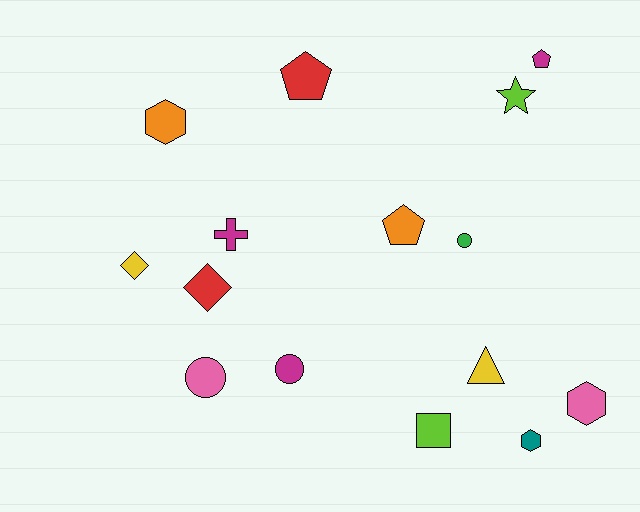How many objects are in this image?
There are 15 objects.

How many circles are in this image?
There are 3 circles.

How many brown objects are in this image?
There are no brown objects.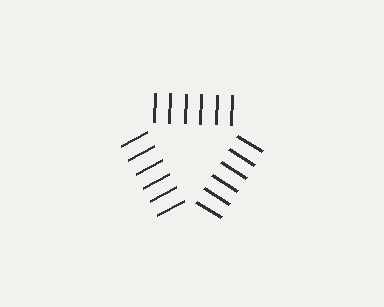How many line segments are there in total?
18 — 6 along each of the 3 edges.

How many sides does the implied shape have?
3 sides — the line-ends trace a triangle.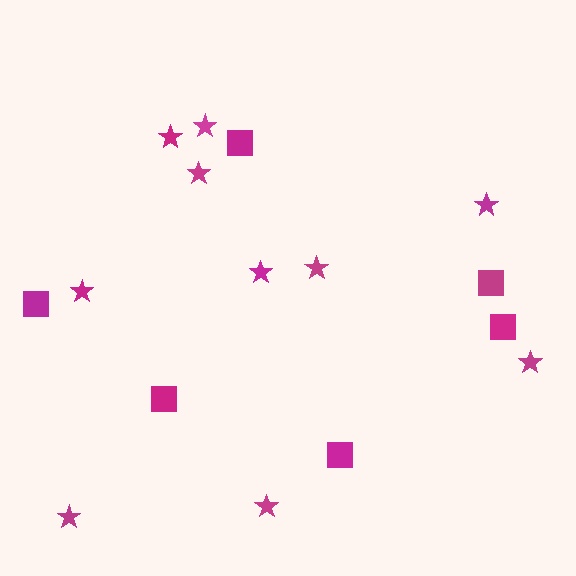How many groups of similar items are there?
There are 2 groups: one group of stars (10) and one group of squares (6).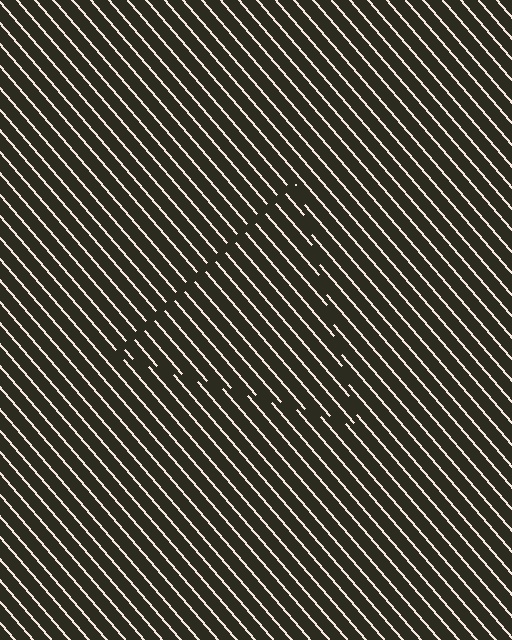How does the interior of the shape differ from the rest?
The interior of the shape contains the same grating, shifted by half a period — the contour is defined by the phase discontinuity where line-ends from the inner and outer gratings abut.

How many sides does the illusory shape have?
3 sides — the line-ends trace a triangle.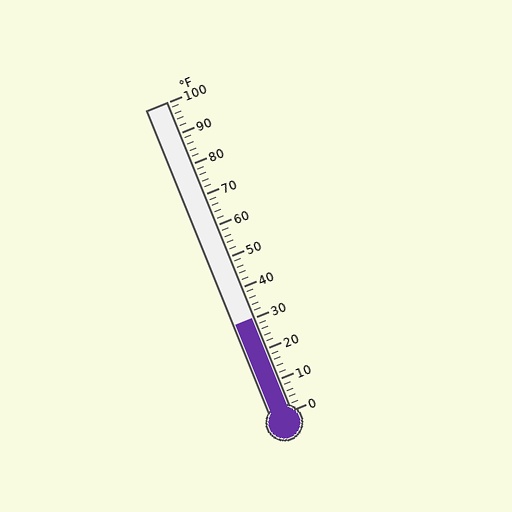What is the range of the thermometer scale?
The thermometer scale ranges from 0°F to 100°F.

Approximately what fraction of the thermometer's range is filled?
The thermometer is filled to approximately 30% of its range.